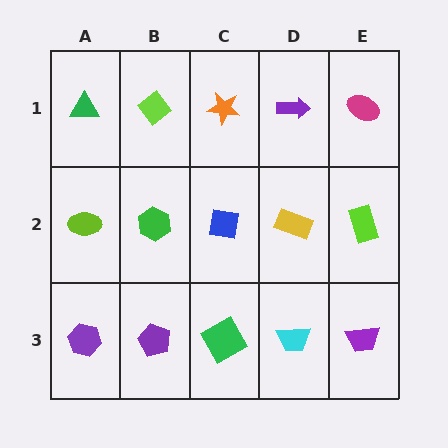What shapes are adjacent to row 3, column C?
A blue square (row 2, column C), a purple pentagon (row 3, column B), a cyan trapezoid (row 3, column D).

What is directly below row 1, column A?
A lime ellipse.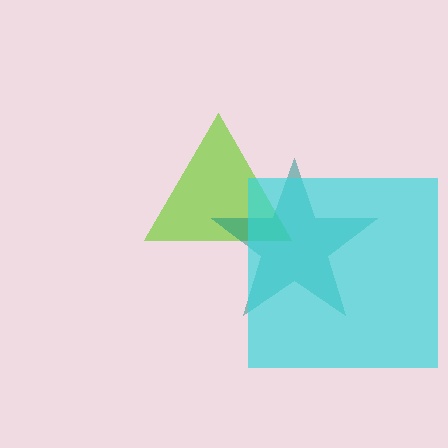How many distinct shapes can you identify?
There are 3 distinct shapes: a lime triangle, a teal star, a cyan square.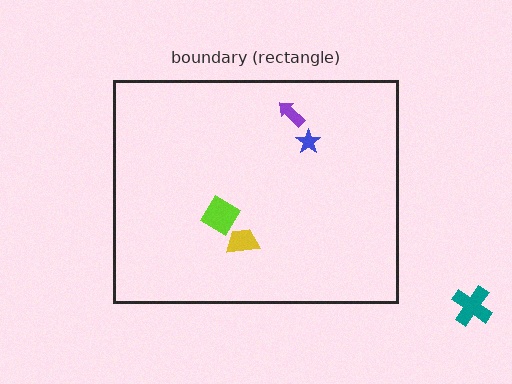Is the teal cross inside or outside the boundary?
Outside.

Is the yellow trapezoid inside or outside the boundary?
Inside.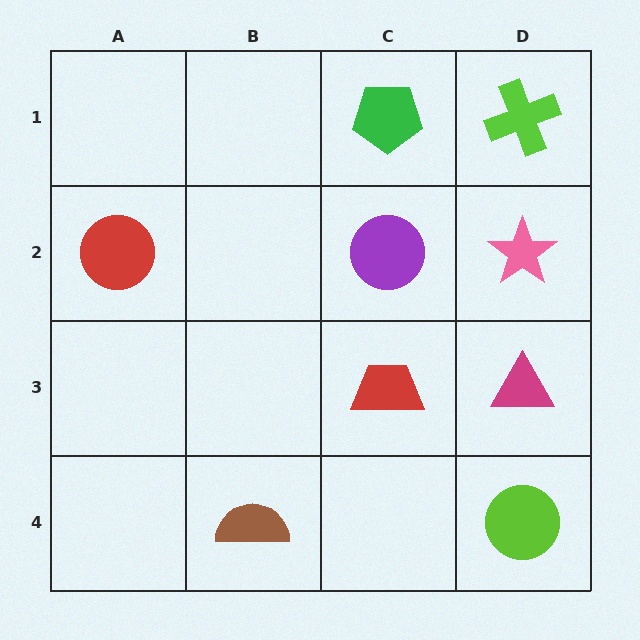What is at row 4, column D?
A lime circle.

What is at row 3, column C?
A red trapezoid.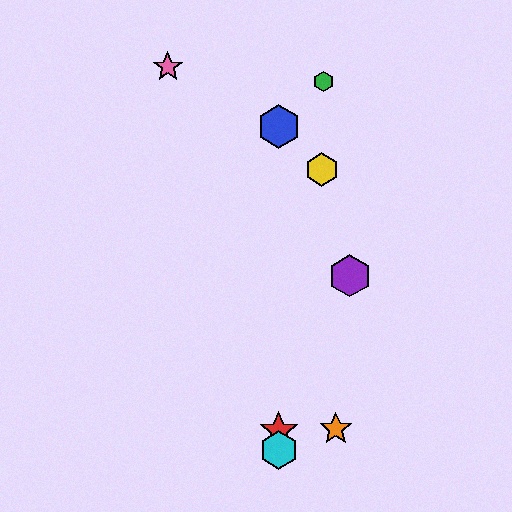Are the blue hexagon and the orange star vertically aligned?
No, the blue hexagon is at x≈279 and the orange star is at x≈336.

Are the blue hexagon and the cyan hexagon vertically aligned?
Yes, both are at x≈279.